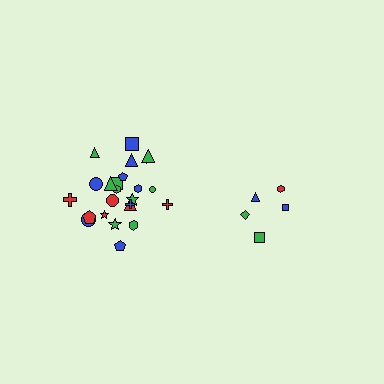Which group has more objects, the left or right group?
The left group.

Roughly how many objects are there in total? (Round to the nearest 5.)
Roughly 30 objects in total.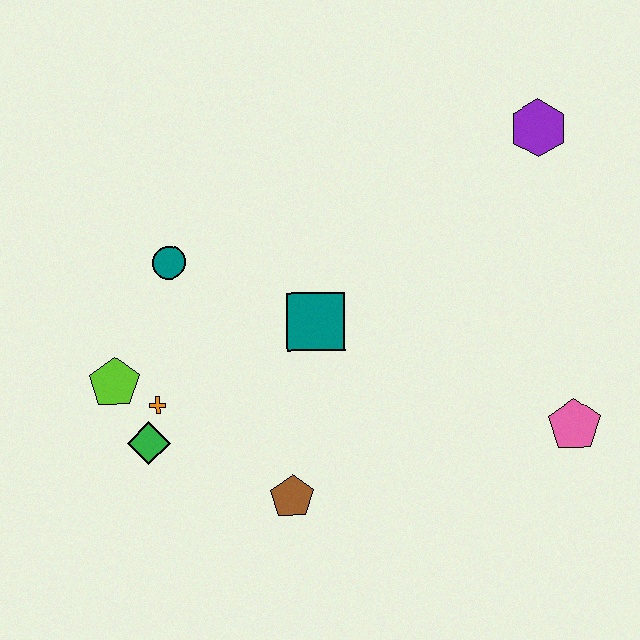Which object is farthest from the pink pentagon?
The lime pentagon is farthest from the pink pentagon.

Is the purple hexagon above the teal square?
Yes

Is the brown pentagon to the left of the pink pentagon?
Yes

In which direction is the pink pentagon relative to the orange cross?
The pink pentagon is to the right of the orange cross.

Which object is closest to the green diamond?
The orange cross is closest to the green diamond.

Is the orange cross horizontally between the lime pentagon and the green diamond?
No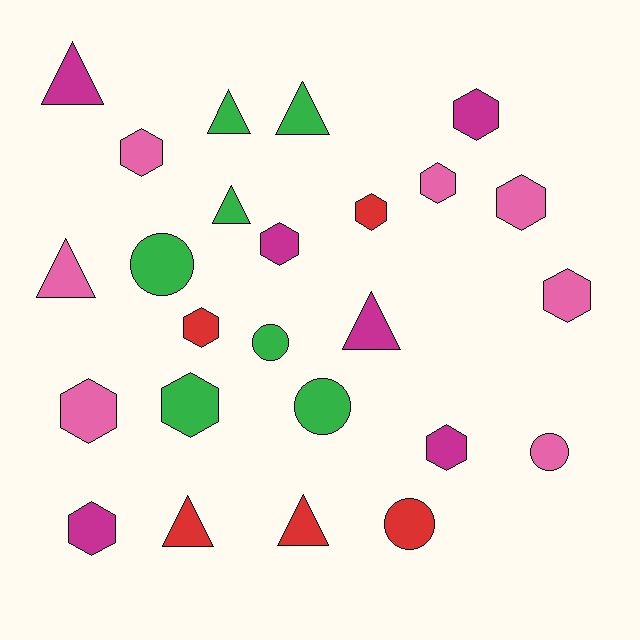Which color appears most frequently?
Pink, with 7 objects.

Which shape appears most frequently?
Hexagon, with 12 objects.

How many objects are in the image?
There are 25 objects.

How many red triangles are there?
There are 2 red triangles.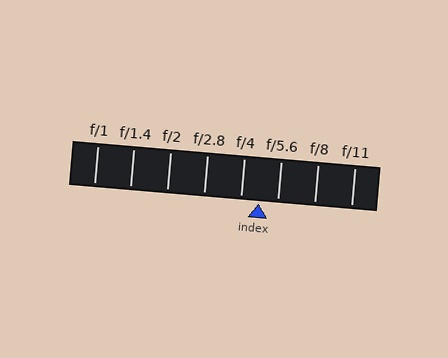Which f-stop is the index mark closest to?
The index mark is closest to f/4.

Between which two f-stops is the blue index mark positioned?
The index mark is between f/4 and f/5.6.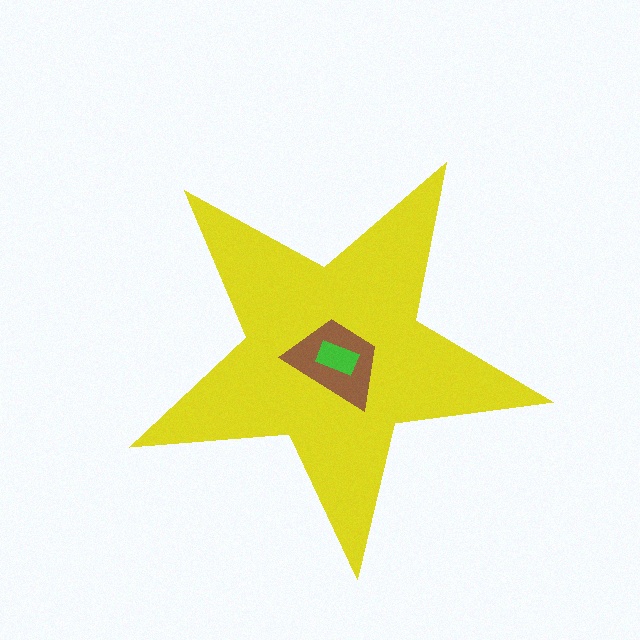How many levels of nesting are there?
3.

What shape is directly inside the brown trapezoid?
The green rectangle.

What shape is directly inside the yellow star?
The brown trapezoid.